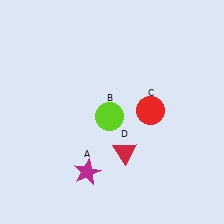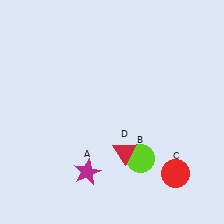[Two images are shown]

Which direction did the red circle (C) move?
The red circle (C) moved down.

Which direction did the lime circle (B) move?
The lime circle (B) moved down.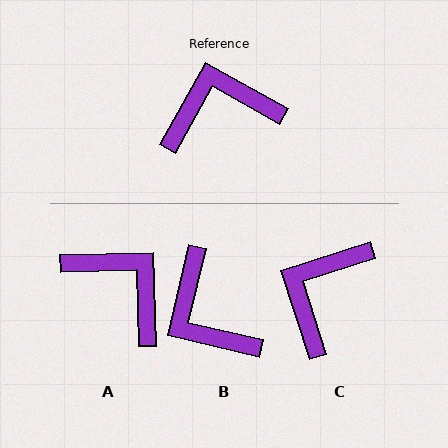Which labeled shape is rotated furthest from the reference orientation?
B, about 106 degrees away.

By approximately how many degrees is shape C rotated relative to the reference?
Approximately 47 degrees counter-clockwise.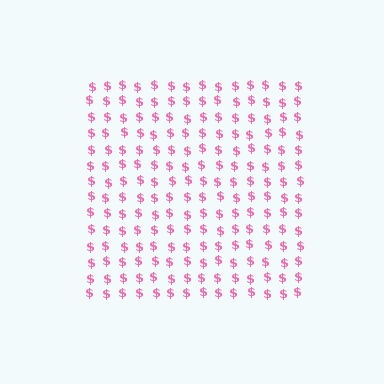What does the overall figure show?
The overall figure shows a square.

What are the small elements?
The small elements are dollar signs.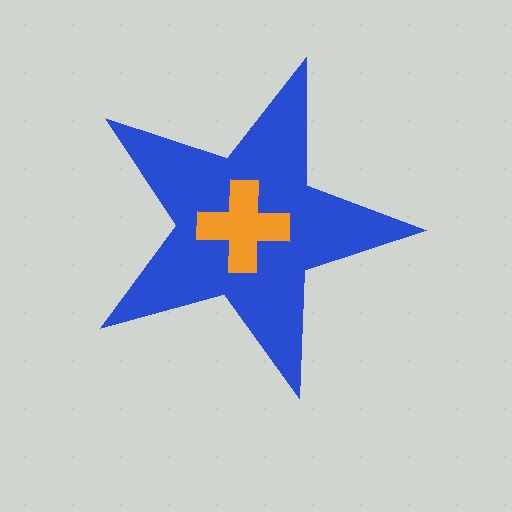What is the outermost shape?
The blue star.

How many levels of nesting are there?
2.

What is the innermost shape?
The orange cross.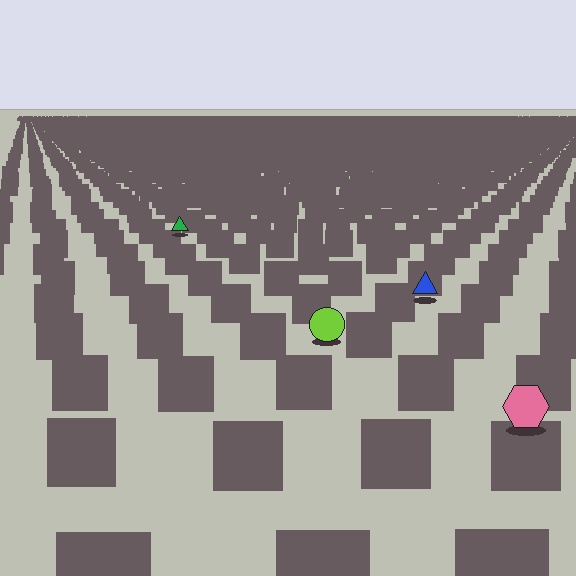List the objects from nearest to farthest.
From nearest to farthest: the pink hexagon, the lime circle, the blue triangle, the green triangle.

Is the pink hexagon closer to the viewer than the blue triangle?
Yes. The pink hexagon is closer — you can tell from the texture gradient: the ground texture is coarser near it.